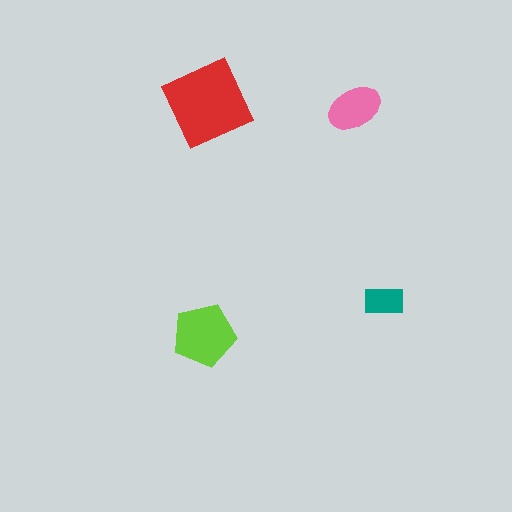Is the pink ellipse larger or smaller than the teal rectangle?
Larger.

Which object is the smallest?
The teal rectangle.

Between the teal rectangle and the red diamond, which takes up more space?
The red diamond.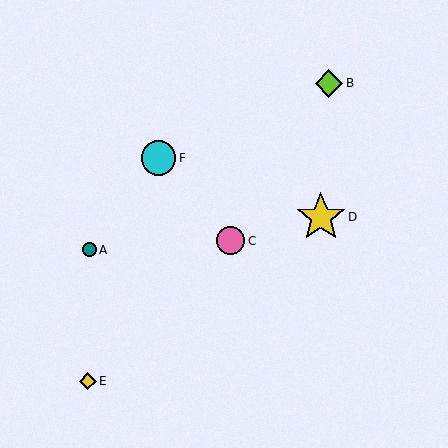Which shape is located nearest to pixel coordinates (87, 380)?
The yellow diamond (labeled E) at (88, 381) is nearest to that location.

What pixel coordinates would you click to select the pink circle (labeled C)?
Click at (230, 241) to select the pink circle C.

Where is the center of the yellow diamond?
The center of the yellow diamond is at (88, 381).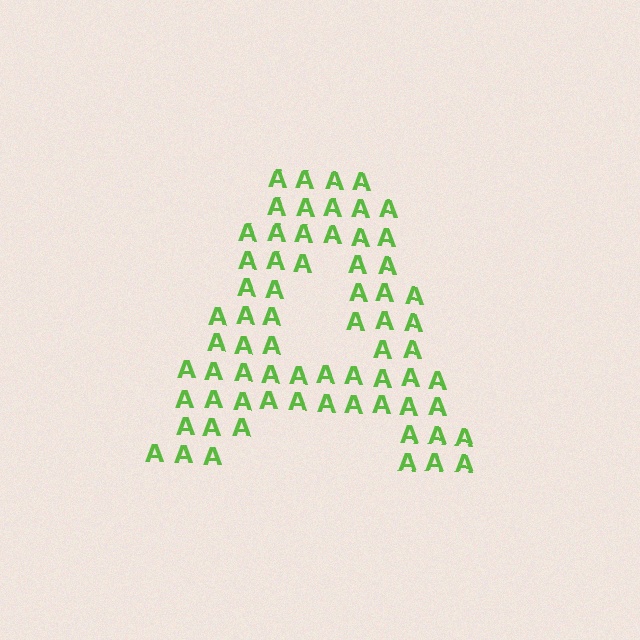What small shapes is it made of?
It is made of small letter A's.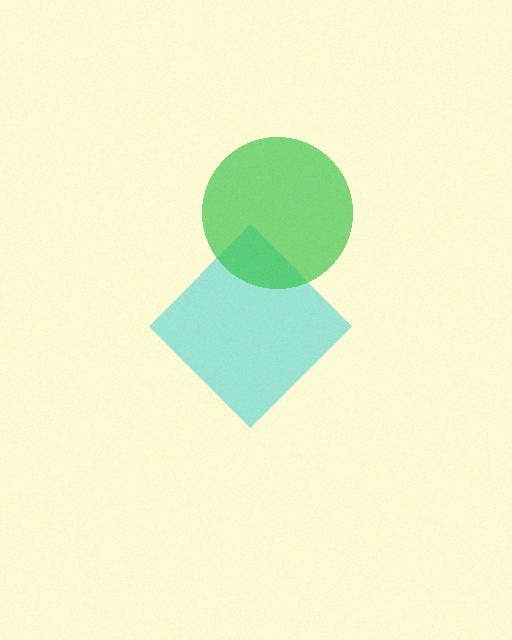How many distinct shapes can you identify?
There are 2 distinct shapes: a cyan diamond, a green circle.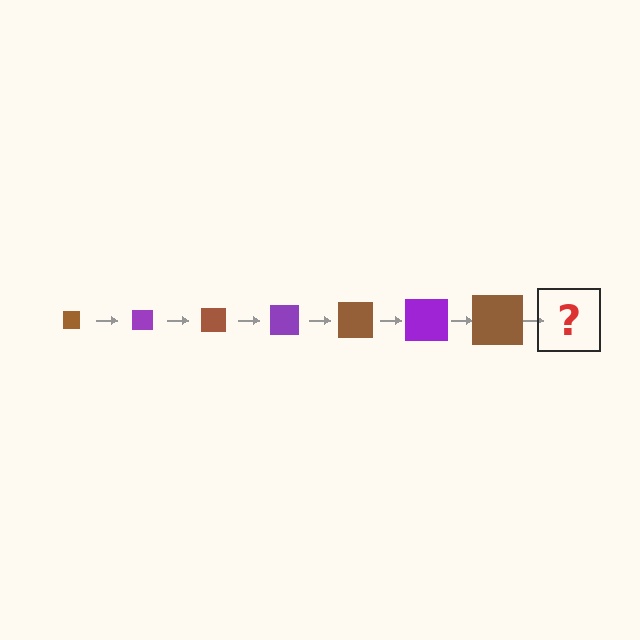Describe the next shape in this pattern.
It should be a purple square, larger than the previous one.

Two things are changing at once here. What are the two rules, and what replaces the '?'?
The two rules are that the square grows larger each step and the color cycles through brown and purple. The '?' should be a purple square, larger than the previous one.